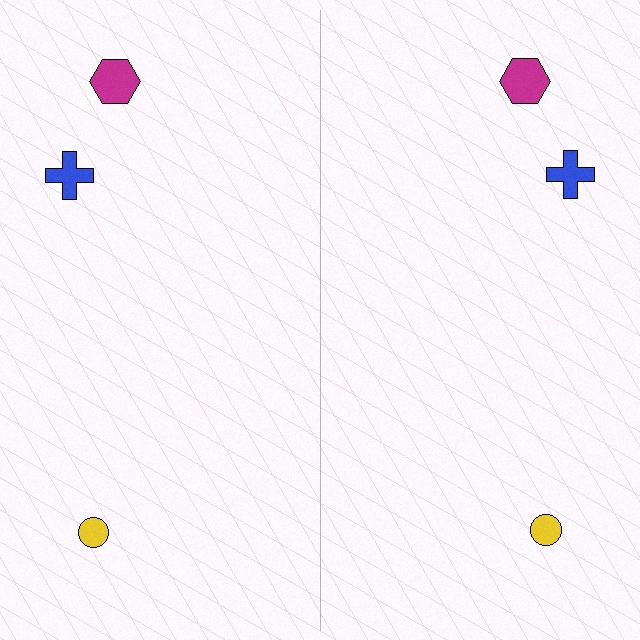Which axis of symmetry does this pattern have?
The pattern has a vertical axis of symmetry running through the center of the image.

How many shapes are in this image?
There are 6 shapes in this image.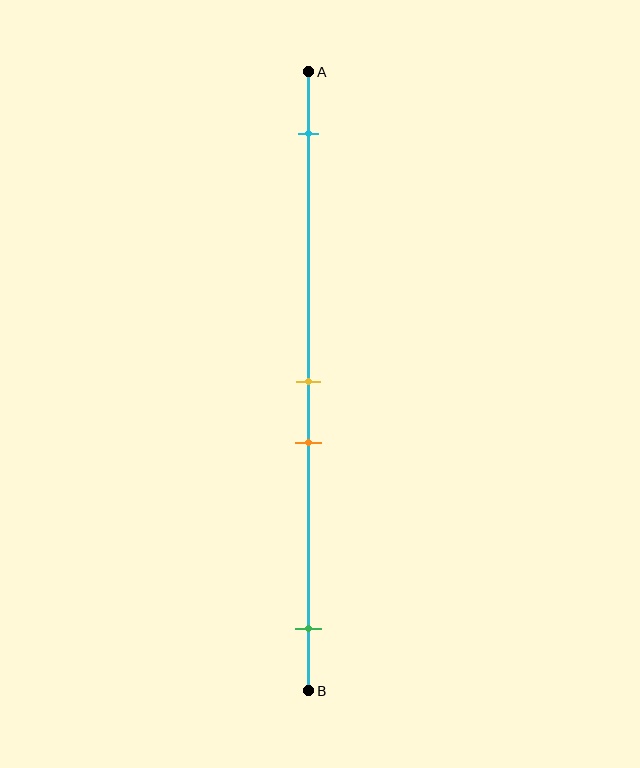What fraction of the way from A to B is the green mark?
The green mark is approximately 90% (0.9) of the way from A to B.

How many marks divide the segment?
There are 4 marks dividing the segment.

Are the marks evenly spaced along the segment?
No, the marks are not evenly spaced.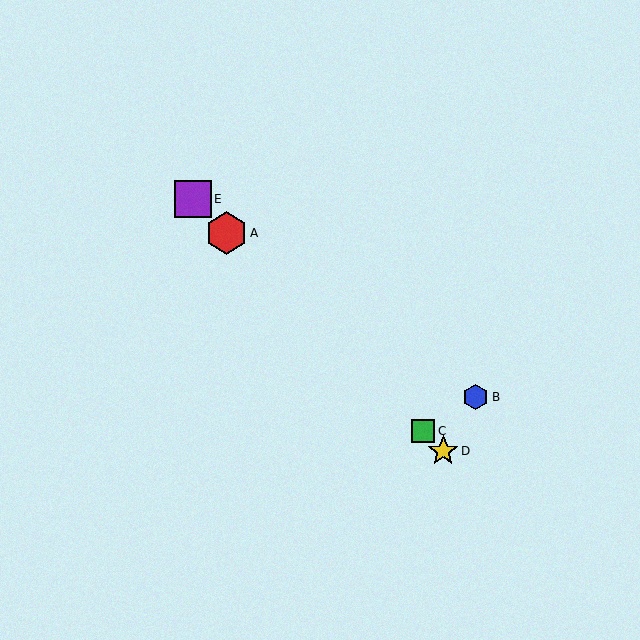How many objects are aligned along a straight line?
4 objects (A, C, D, E) are aligned along a straight line.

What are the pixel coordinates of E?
Object E is at (193, 199).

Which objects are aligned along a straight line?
Objects A, C, D, E are aligned along a straight line.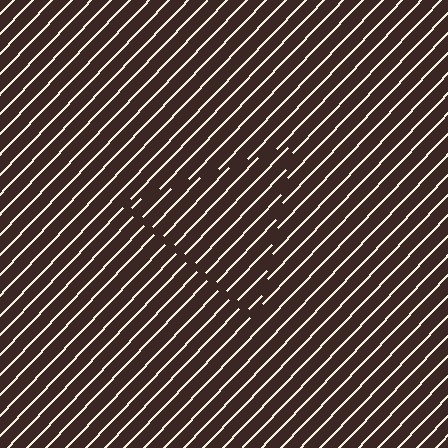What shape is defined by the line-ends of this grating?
An illusory triangle. The interior of the shape contains the same grating, shifted by half a period — the contour is defined by the phase discontinuity where line-ends from the inner and outer gratings abut.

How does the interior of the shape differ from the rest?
The interior of the shape contains the same grating, shifted by half a period — the contour is defined by the phase discontinuity where line-ends from the inner and outer gratings abut.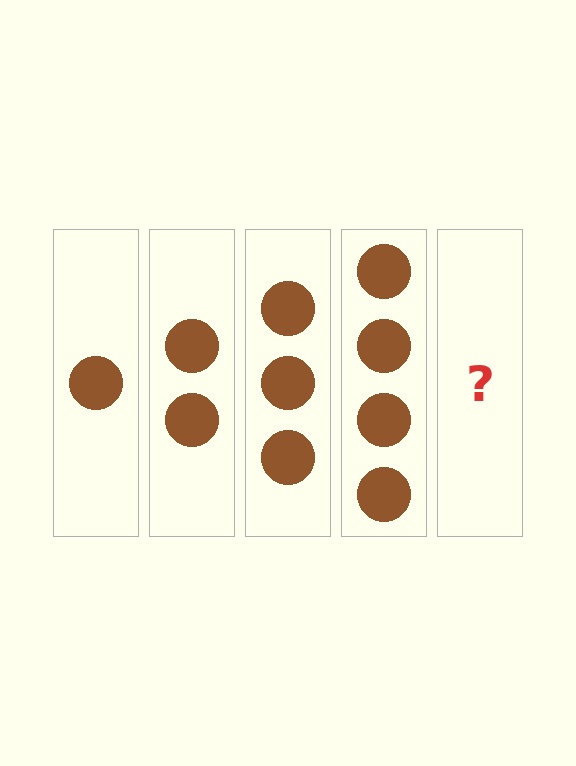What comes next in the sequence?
The next element should be 5 circles.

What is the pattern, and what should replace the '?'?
The pattern is that each step adds one more circle. The '?' should be 5 circles.